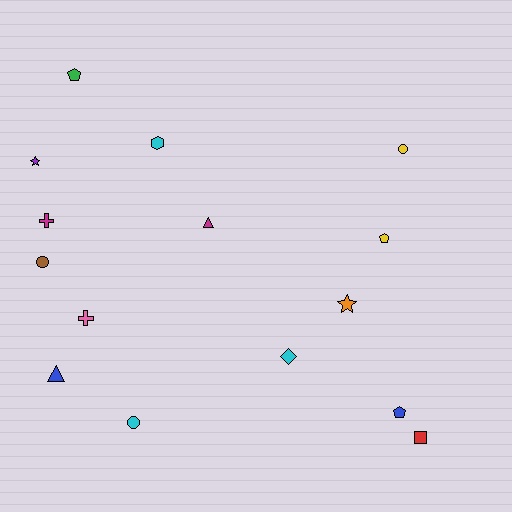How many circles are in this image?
There are 3 circles.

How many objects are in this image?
There are 15 objects.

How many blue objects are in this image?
There are 2 blue objects.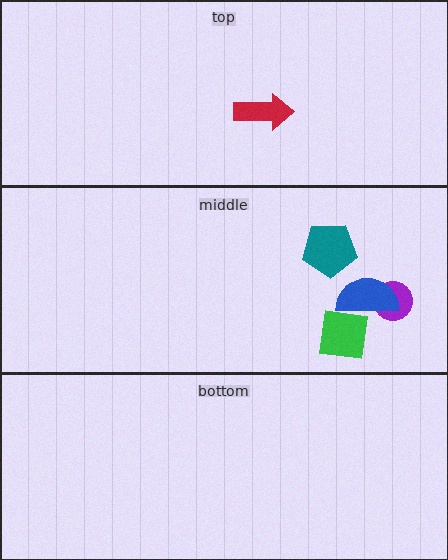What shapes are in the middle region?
The purple circle, the blue semicircle, the teal pentagon, the green square.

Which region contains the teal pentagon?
The middle region.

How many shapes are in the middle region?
4.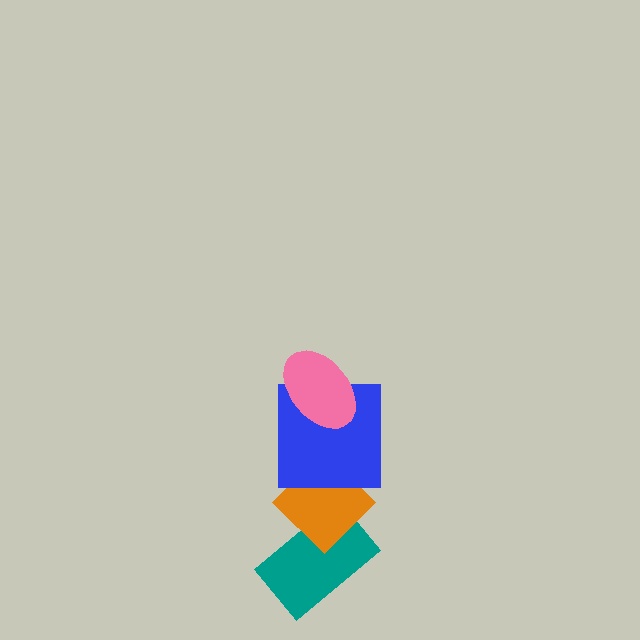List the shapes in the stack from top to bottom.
From top to bottom: the pink ellipse, the blue square, the orange diamond, the teal rectangle.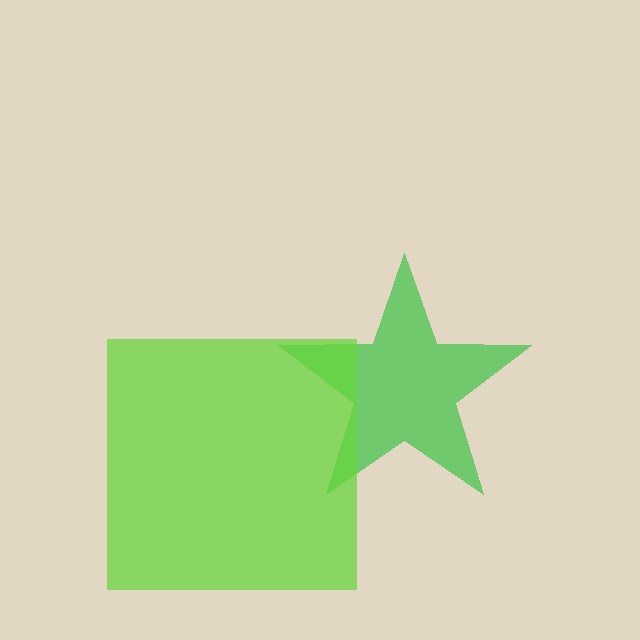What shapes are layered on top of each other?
The layered shapes are: a green star, a lime square.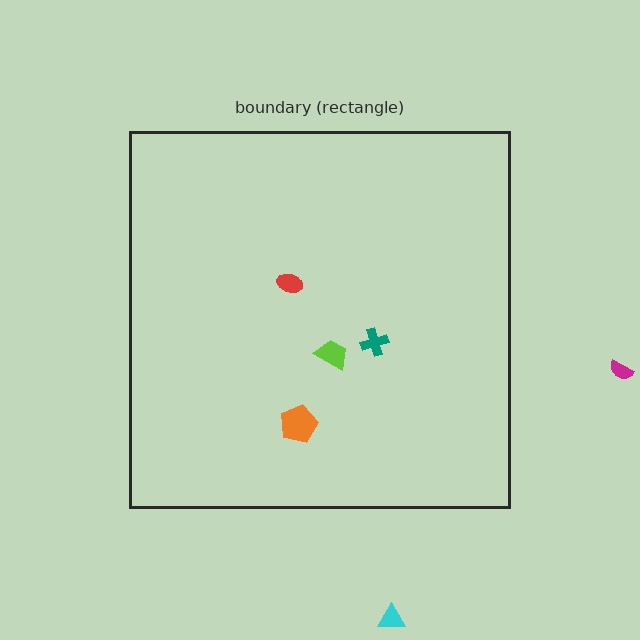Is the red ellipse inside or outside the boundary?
Inside.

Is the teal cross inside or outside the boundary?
Inside.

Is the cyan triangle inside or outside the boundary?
Outside.